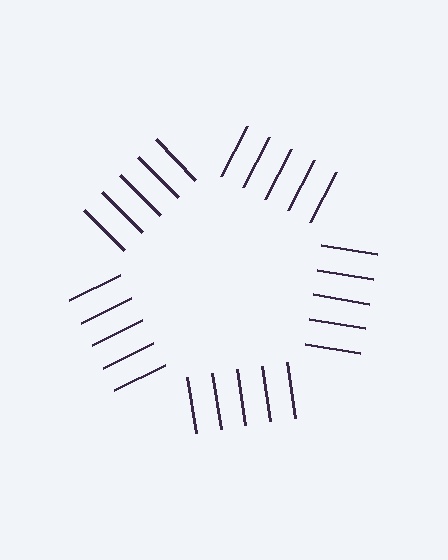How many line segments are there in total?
25 — 5 along each of the 5 edges.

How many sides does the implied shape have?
5 sides — the line-ends trace a pentagon.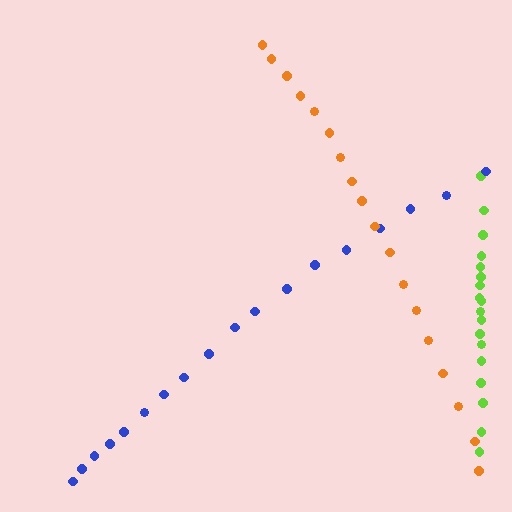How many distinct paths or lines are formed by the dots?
There are 3 distinct paths.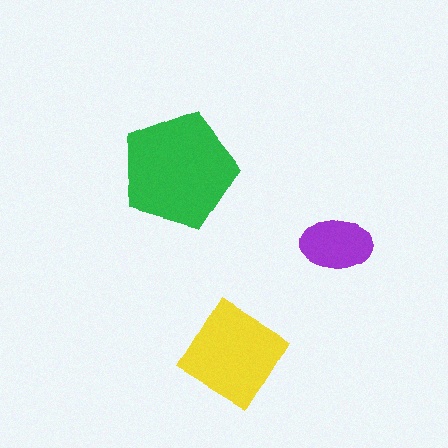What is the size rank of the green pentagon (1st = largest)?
1st.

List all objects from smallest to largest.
The purple ellipse, the yellow diamond, the green pentagon.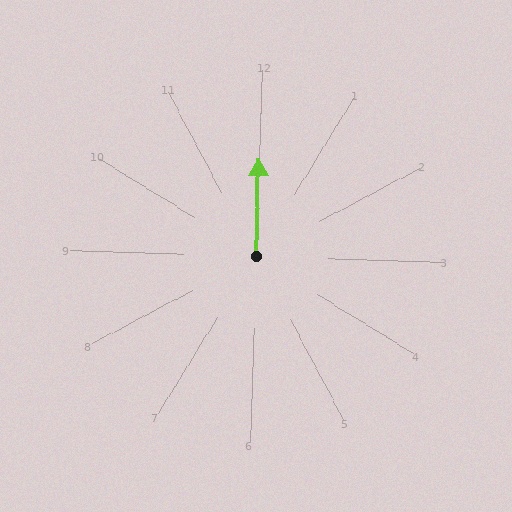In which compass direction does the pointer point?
North.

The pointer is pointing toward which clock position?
Roughly 12 o'clock.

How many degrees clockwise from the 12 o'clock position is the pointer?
Approximately 360 degrees.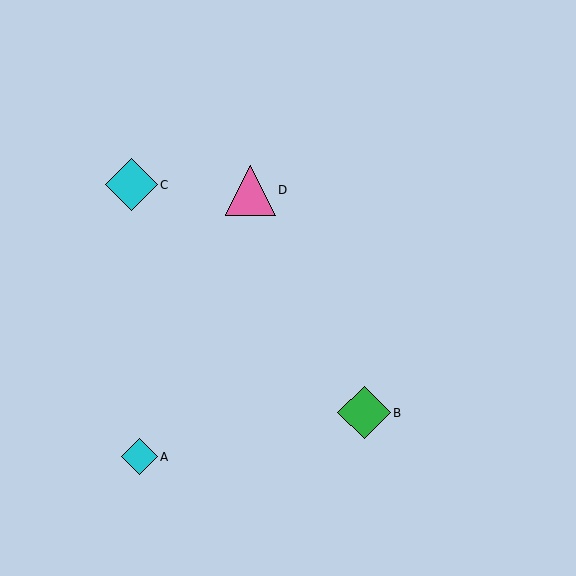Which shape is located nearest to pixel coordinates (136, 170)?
The cyan diamond (labeled C) at (132, 185) is nearest to that location.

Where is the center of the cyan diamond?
The center of the cyan diamond is at (132, 185).